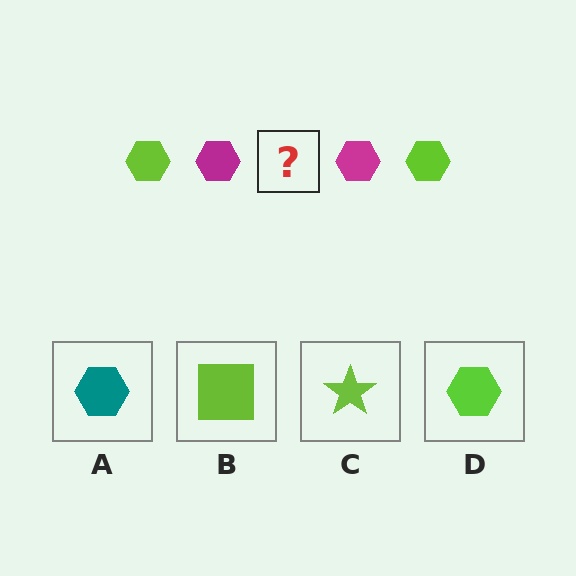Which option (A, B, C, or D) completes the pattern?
D.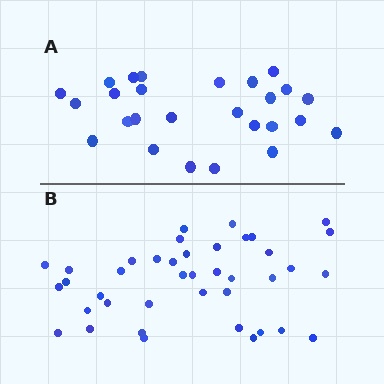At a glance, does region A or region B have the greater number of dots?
Region B (the bottom region) has more dots.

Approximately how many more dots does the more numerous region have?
Region B has approximately 15 more dots than region A.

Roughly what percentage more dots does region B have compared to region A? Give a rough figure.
About 55% more.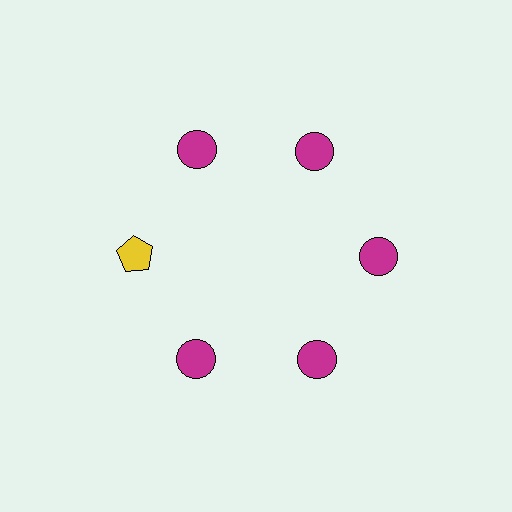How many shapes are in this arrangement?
There are 6 shapes arranged in a ring pattern.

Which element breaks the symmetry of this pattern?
The yellow pentagon at roughly the 9 o'clock position breaks the symmetry. All other shapes are magenta circles.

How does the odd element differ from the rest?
It differs in both color (yellow instead of magenta) and shape (pentagon instead of circle).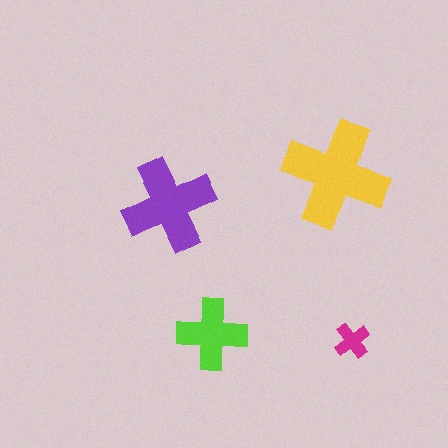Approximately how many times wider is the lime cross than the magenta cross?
About 2 times wider.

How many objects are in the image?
There are 4 objects in the image.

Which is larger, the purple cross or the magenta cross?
The purple one.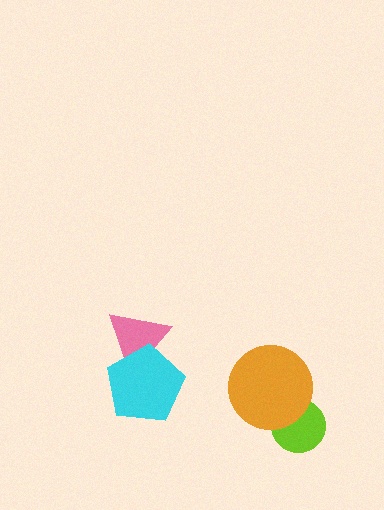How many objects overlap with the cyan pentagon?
1 object overlaps with the cyan pentagon.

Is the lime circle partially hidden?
Yes, it is partially covered by another shape.